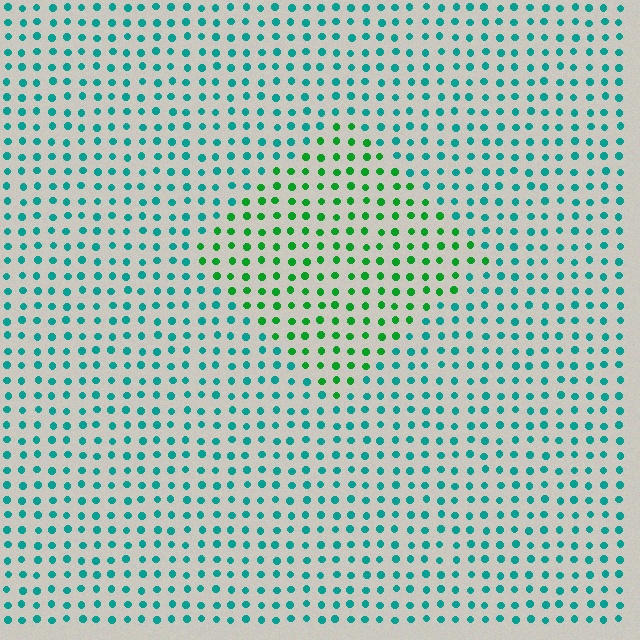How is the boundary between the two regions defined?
The boundary is defined purely by a slight shift in hue (about 44 degrees). Spacing, size, and orientation are identical on both sides.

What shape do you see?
I see a diamond.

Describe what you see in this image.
The image is filled with small teal elements in a uniform arrangement. A diamond-shaped region is visible where the elements are tinted to a slightly different hue, forming a subtle color boundary.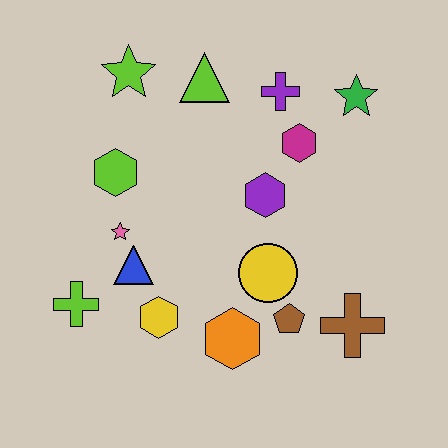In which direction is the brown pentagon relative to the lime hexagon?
The brown pentagon is to the right of the lime hexagon.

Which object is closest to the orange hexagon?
The brown pentagon is closest to the orange hexagon.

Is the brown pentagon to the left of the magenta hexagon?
Yes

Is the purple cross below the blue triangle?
No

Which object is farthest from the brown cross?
The lime star is farthest from the brown cross.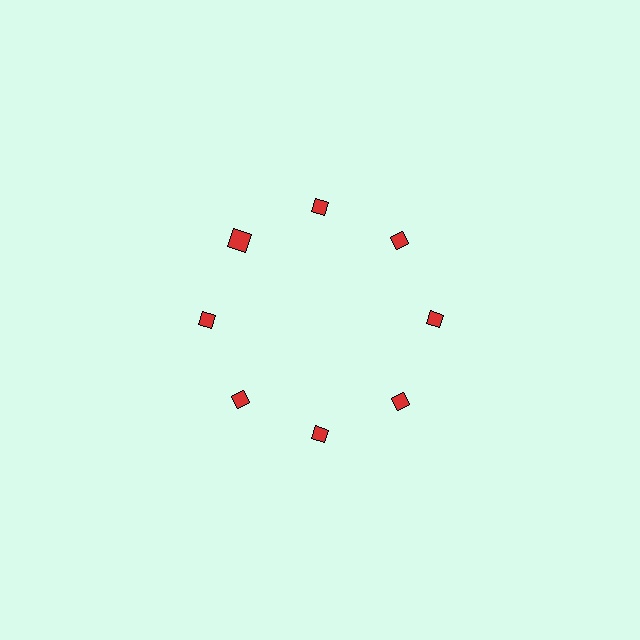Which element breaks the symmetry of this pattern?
The red square at roughly the 10 o'clock position breaks the symmetry. All other shapes are red diamonds.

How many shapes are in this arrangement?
There are 8 shapes arranged in a ring pattern.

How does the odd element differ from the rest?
It has a different shape: square instead of diamond.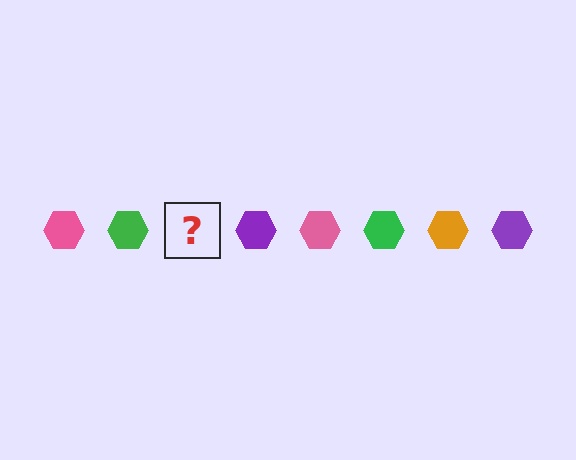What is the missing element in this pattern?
The missing element is an orange hexagon.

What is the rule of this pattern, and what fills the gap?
The rule is that the pattern cycles through pink, green, orange, purple hexagons. The gap should be filled with an orange hexagon.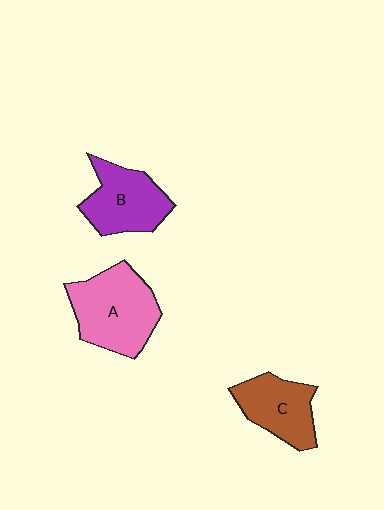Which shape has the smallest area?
Shape C (brown).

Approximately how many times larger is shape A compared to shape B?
Approximately 1.3 times.